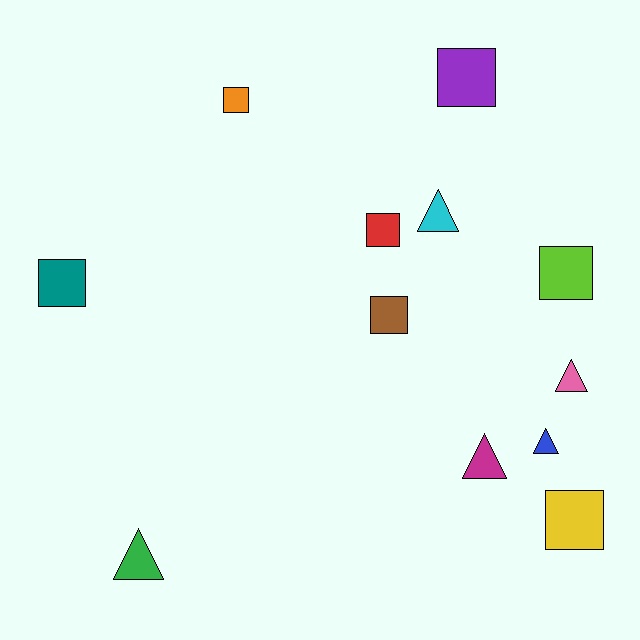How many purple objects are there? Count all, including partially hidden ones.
There is 1 purple object.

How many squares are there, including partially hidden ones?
There are 7 squares.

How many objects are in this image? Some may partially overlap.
There are 12 objects.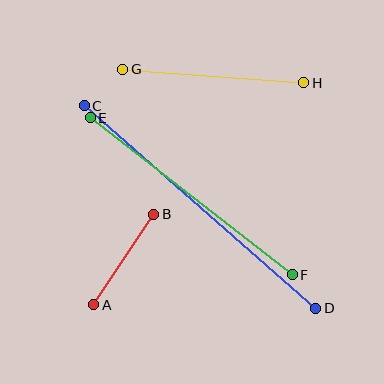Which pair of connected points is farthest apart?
Points C and D are farthest apart.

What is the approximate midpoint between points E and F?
The midpoint is at approximately (191, 196) pixels.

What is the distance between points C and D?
The distance is approximately 307 pixels.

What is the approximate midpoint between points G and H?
The midpoint is at approximately (213, 76) pixels.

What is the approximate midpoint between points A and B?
The midpoint is at approximately (124, 259) pixels.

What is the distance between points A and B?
The distance is approximately 109 pixels.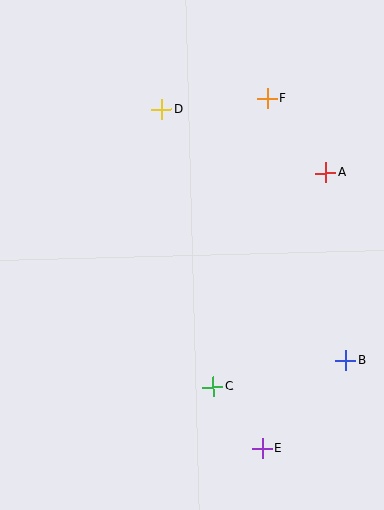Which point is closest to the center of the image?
Point C at (213, 387) is closest to the center.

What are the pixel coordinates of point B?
Point B is at (346, 360).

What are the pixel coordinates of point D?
Point D is at (162, 109).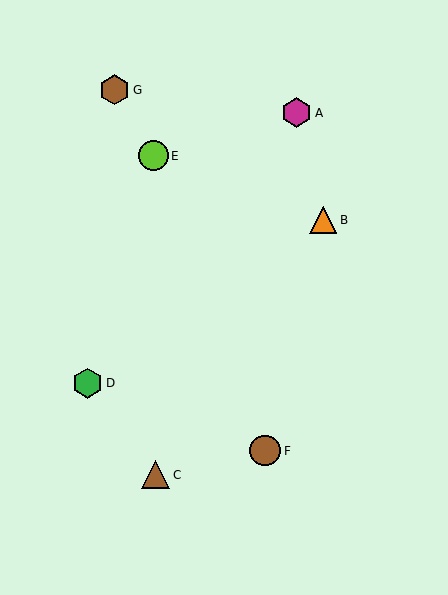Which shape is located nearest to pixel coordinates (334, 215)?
The orange triangle (labeled B) at (323, 220) is nearest to that location.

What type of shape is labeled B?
Shape B is an orange triangle.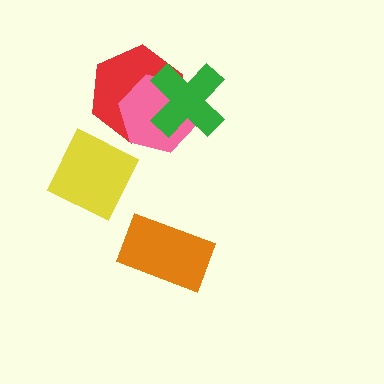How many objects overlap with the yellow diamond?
0 objects overlap with the yellow diamond.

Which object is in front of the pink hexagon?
The green cross is in front of the pink hexagon.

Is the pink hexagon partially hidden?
Yes, it is partially covered by another shape.